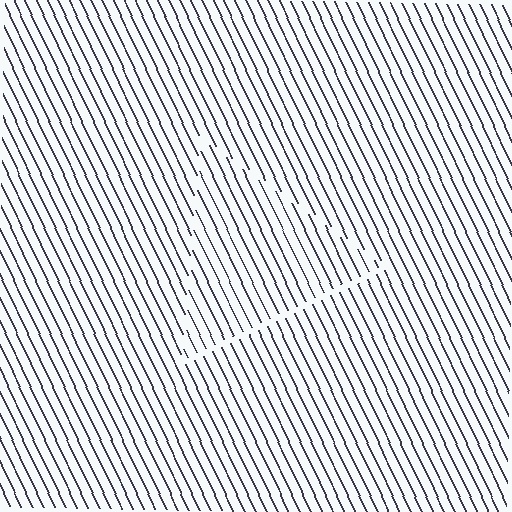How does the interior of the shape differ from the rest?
The interior of the shape contains the same grating, shifted by half a period — the contour is defined by the phase discontinuity where line-ends from the inner and outer gratings abut.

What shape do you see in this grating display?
An illusory triangle. The interior of the shape contains the same grating, shifted by half a period — the contour is defined by the phase discontinuity where line-ends from the inner and outer gratings abut.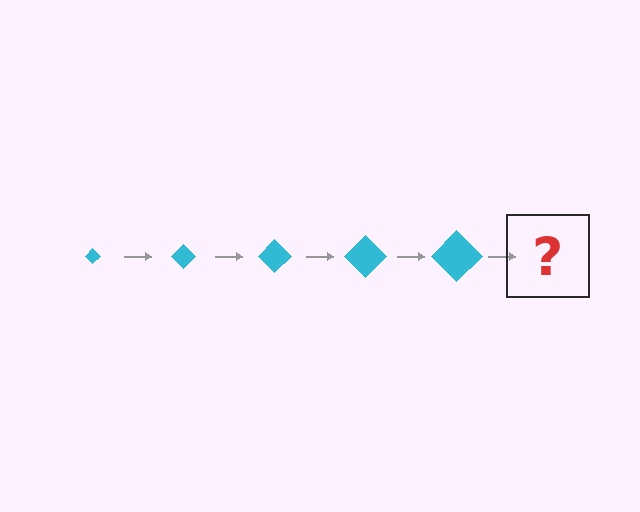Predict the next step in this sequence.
The next step is a cyan diamond, larger than the previous one.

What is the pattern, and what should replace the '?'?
The pattern is that the diamond gets progressively larger each step. The '?' should be a cyan diamond, larger than the previous one.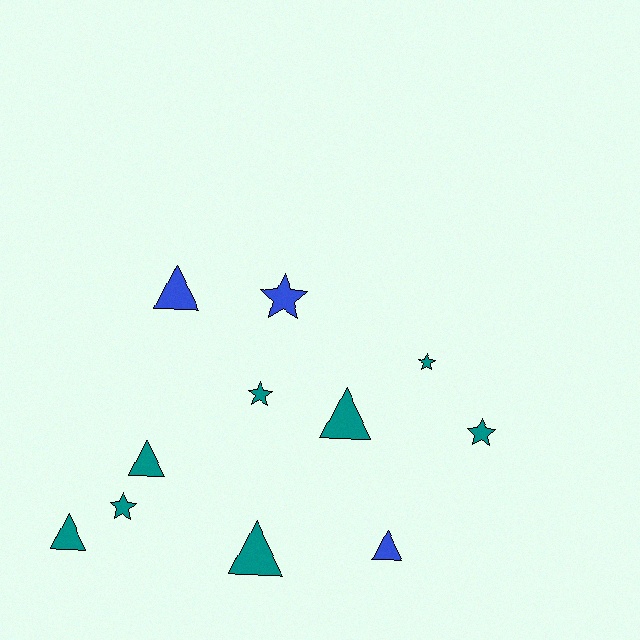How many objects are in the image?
There are 11 objects.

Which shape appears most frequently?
Triangle, with 6 objects.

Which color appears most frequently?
Teal, with 8 objects.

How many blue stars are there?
There is 1 blue star.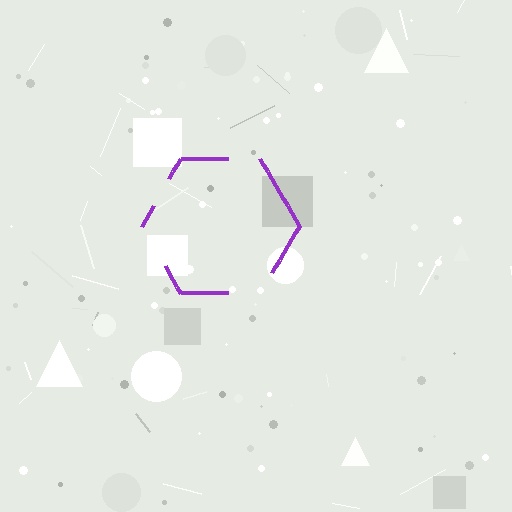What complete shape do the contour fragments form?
The contour fragments form a hexagon.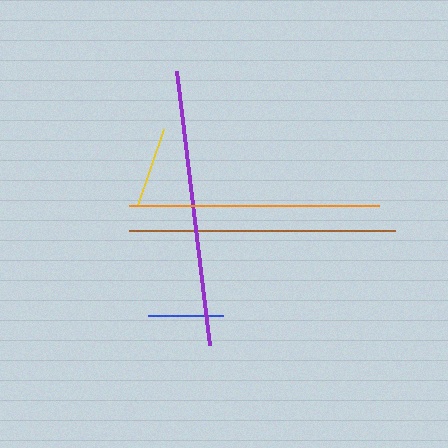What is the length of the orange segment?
The orange segment is approximately 250 pixels long.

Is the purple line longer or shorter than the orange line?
The purple line is longer than the orange line.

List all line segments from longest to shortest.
From longest to shortest: purple, brown, orange, yellow, blue.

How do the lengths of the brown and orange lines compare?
The brown and orange lines are approximately the same length.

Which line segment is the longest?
The purple line is the longest at approximately 276 pixels.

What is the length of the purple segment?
The purple segment is approximately 276 pixels long.